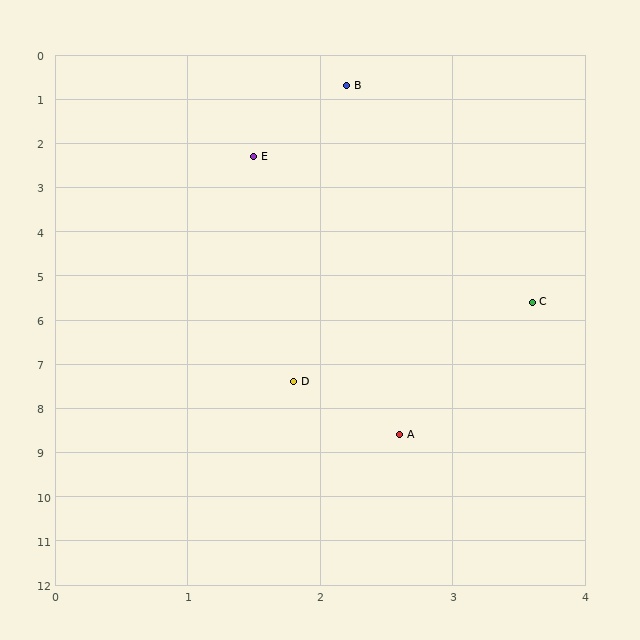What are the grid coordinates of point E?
Point E is at approximately (1.5, 2.3).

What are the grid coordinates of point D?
Point D is at approximately (1.8, 7.4).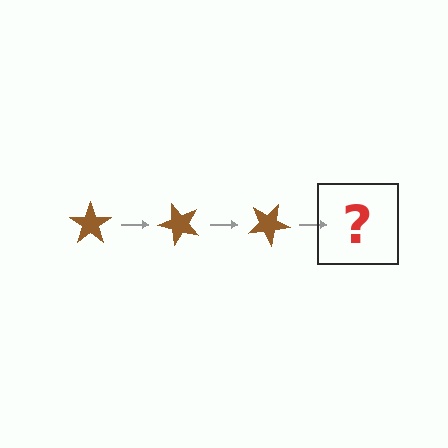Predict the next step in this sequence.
The next step is a brown star rotated 150 degrees.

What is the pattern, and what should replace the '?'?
The pattern is that the star rotates 50 degrees each step. The '?' should be a brown star rotated 150 degrees.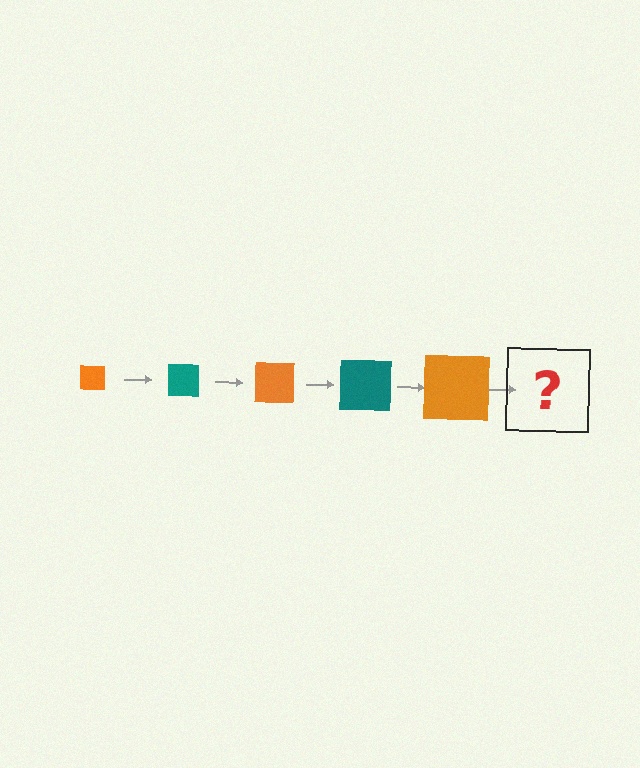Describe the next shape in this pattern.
It should be a teal square, larger than the previous one.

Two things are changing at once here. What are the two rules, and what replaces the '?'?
The two rules are that the square grows larger each step and the color cycles through orange and teal. The '?' should be a teal square, larger than the previous one.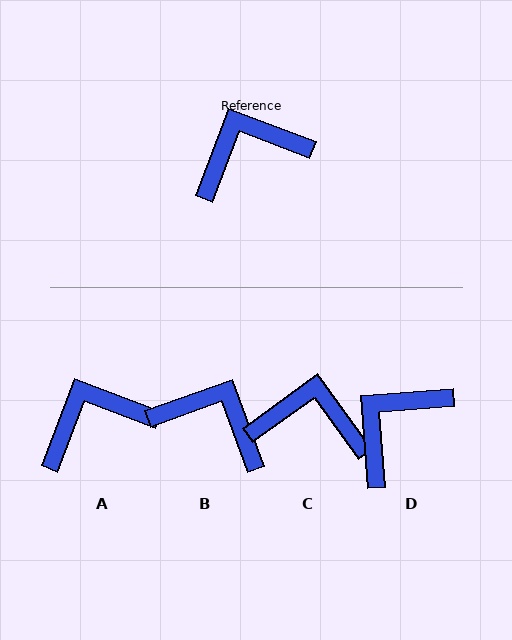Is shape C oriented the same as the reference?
No, it is off by about 33 degrees.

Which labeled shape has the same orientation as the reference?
A.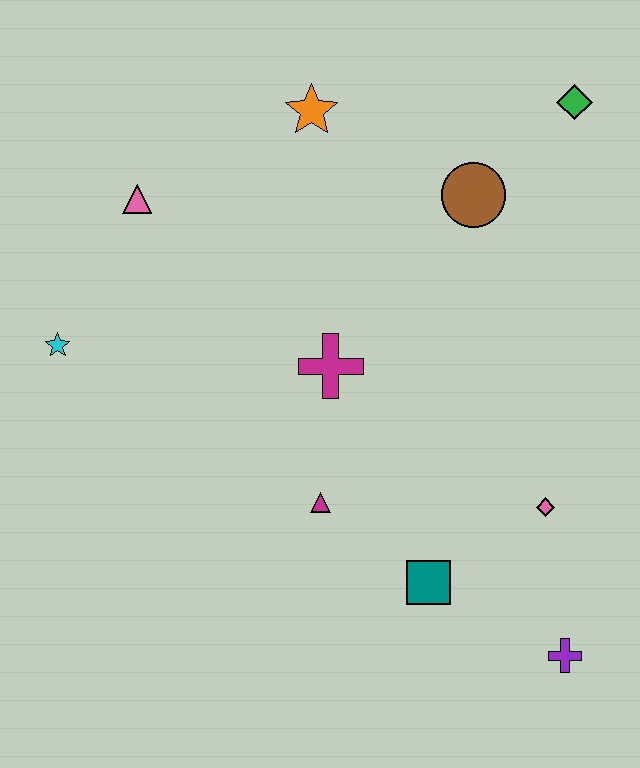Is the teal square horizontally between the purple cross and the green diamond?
No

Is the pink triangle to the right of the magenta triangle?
No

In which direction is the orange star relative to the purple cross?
The orange star is above the purple cross.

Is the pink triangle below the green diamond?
Yes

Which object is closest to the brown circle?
The green diamond is closest to the brown circle.